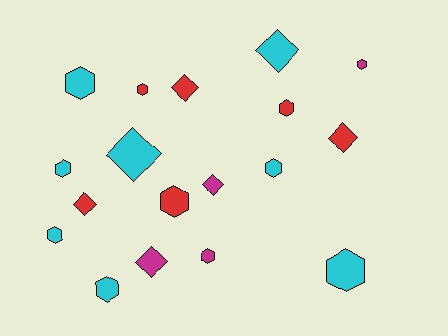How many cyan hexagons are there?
There are 6 cyan hexagons.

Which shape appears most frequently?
Hexagon, with 11 objects.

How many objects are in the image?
There are 18 objects.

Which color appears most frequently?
Cyan, with 8 objects.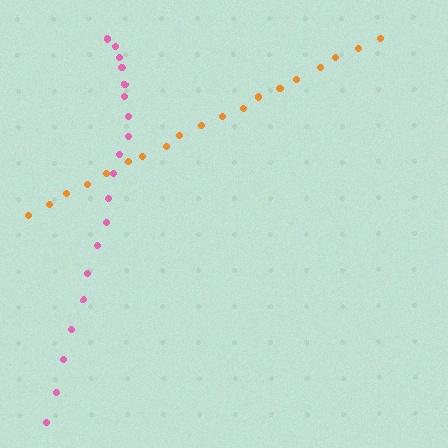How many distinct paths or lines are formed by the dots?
There are 2 distinct paths.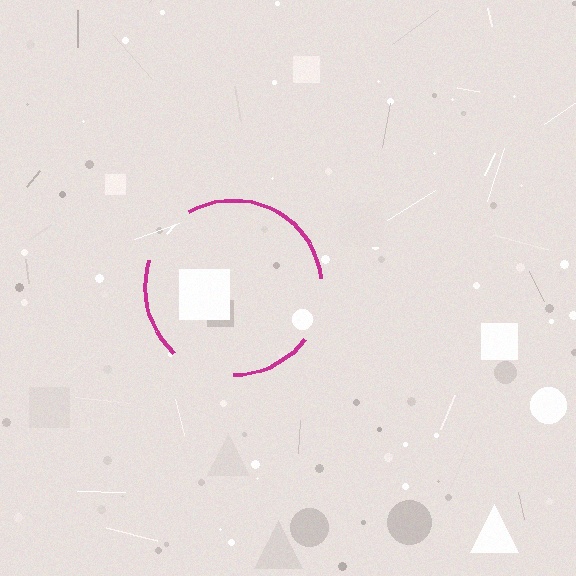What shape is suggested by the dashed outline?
The dashed outline suggests a circle.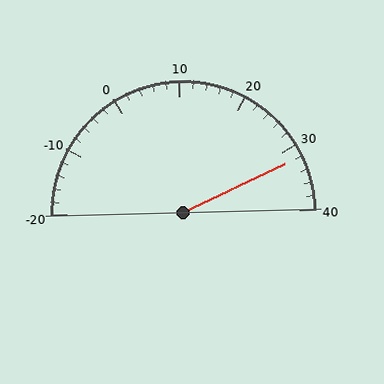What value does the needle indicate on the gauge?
The needle indicates approximately 32.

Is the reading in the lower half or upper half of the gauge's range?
The reading is in the upper half of the range (-20 to 40).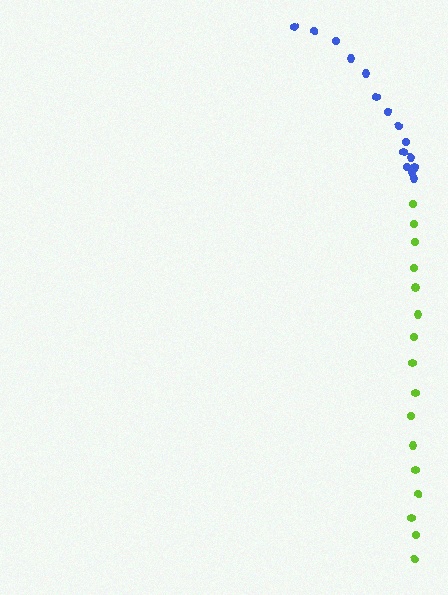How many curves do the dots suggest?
There are 2 distinct paths.